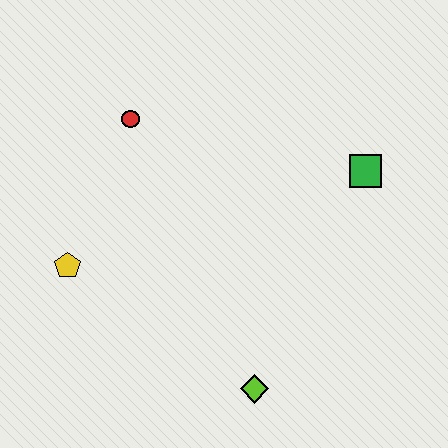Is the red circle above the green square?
Yes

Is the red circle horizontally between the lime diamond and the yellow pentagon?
Yes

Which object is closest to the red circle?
The yellow pentagon is closest to the red circle.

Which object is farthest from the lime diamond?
The red circle is farthest from the lime diamond.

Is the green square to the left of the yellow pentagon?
No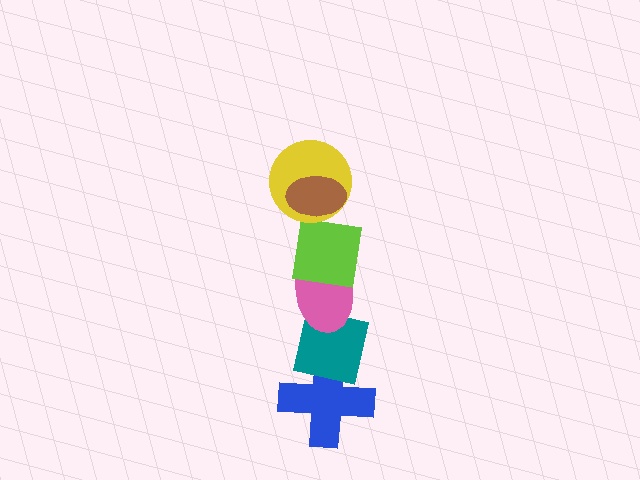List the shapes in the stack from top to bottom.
From top to bottom: the brown ellipse, the yellow circle, the lime square, the pink ellipse, the teal square, the blue cross.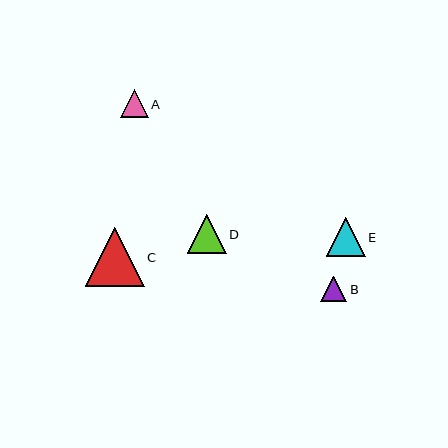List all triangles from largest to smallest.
From largest to smallest: C, E, D, A, B.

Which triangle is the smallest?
Triangle B is the smallest with a size of approximately 26 pixels.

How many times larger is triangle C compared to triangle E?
Triangle C is approximately 1.5 times the size of triangle E.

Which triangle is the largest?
Triangle C is the largest with a size of approximately 59 pixels.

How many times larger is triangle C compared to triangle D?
Triangle C is approximately 1.5 times the size of triangle D.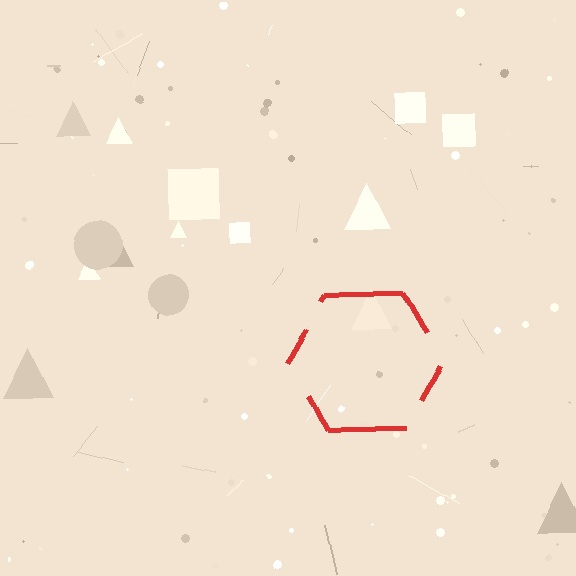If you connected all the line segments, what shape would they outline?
They would outline a hexagon.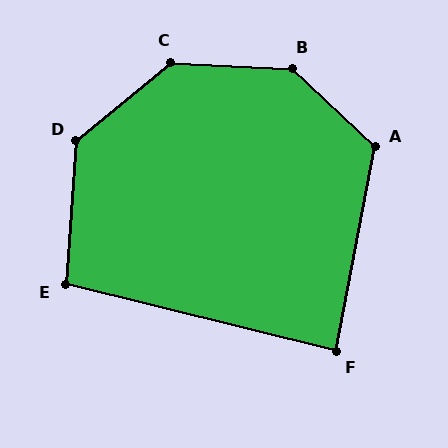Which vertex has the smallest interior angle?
F, at approximately 87 degrees.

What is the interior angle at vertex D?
Approximately 134 degrees (obtuse).